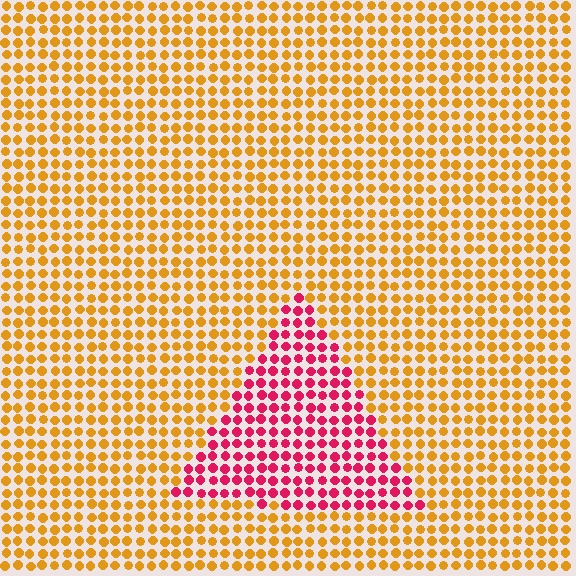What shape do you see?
I see a triangle.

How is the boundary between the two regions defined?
The boundary is defined purely by a slight shift in hue (about 60 degrees). Spacing, size, and orientation are identical on both sides.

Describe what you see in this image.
The image is filled with small orange elements in a uniform arrangement. A triangle-shaped region is visible where the elements are tinted to a slightly different hue, forming a subtle color boundary.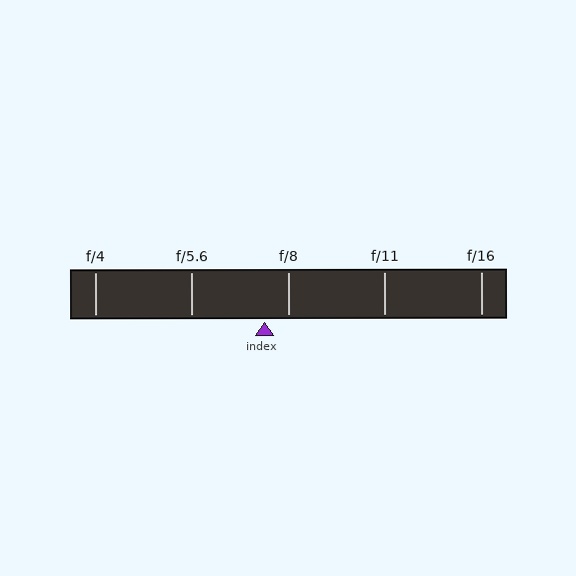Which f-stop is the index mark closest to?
The index mark is closest to f/8.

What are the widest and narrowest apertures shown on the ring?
The widest aperture shown is f/4 and the narrowest is f/16.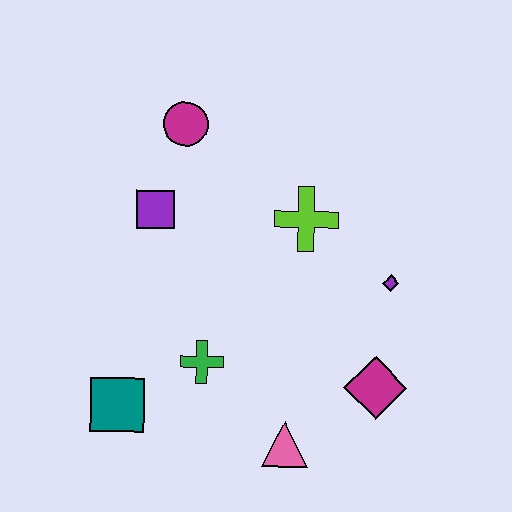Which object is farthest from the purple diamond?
The teal square is farthest from the purple diamond.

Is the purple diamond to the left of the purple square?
No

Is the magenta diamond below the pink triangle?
No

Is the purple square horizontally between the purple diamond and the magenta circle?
No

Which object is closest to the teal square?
The green cross is closest to the teal square.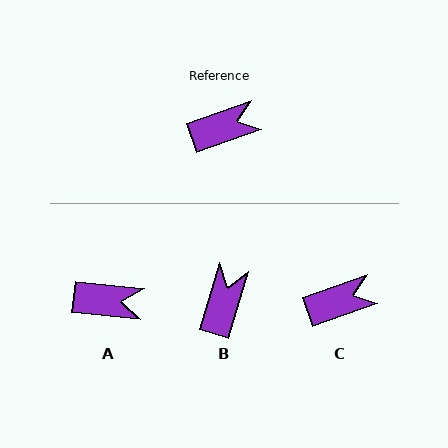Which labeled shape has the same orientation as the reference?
C.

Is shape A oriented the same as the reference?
No, it is off by about 26 degrees.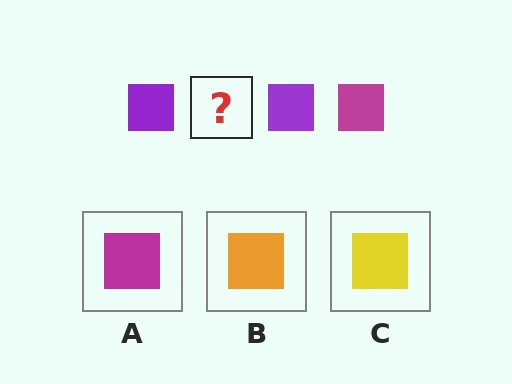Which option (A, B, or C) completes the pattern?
A.